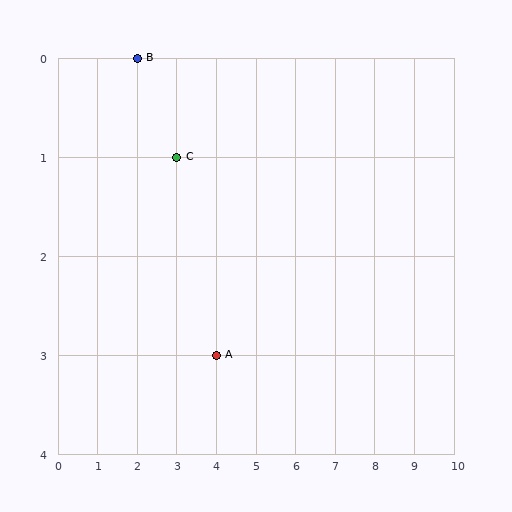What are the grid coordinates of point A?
Point A is at grid coordinates (4, 3).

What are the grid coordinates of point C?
Point C is at grid coordinates (3, 1).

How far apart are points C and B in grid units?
Points C and B are 1 column and 1 row apart (about 1.4 grid units diagonally).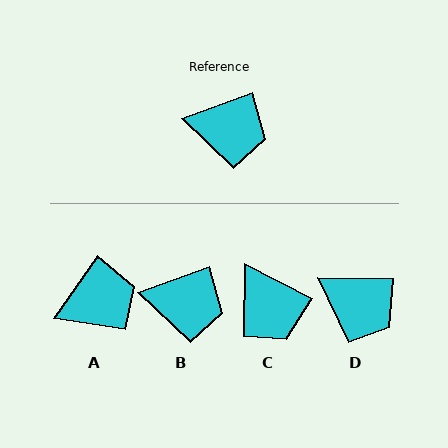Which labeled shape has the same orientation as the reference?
B.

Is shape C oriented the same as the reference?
No, it is off by about 47 degrees.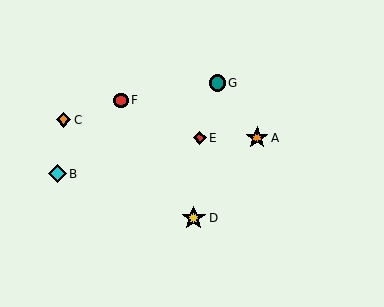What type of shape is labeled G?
Shape G is a teal circle.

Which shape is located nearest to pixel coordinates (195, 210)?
The yellow star (labeled D) at (194, 218) is nearest to that location.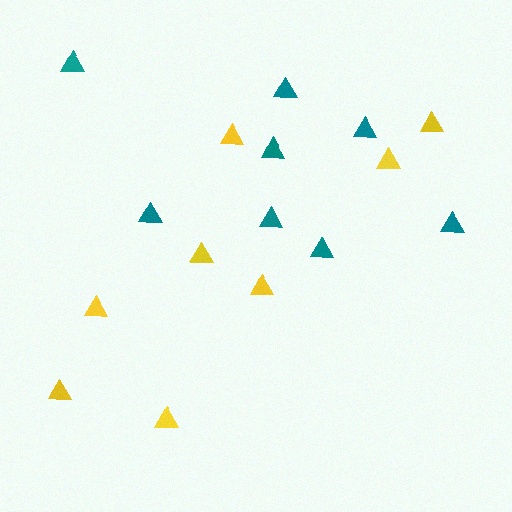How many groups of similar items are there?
There are 2 groups: one group of yellow triangles (8) and one group of teal triangles (8).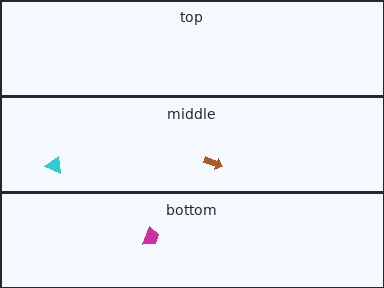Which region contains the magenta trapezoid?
The bottom region.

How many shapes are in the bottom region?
1.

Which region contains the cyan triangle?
The middle region.